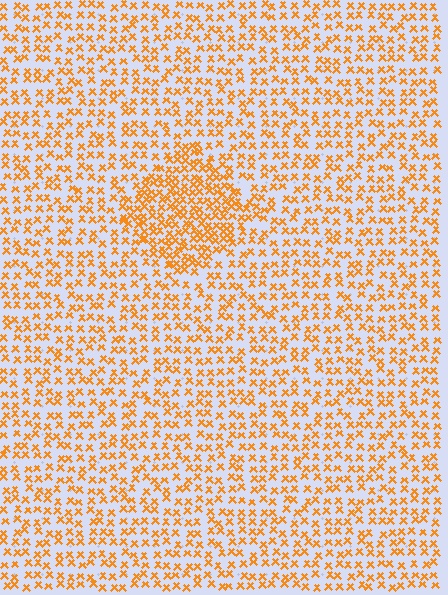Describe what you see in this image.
The image contains small orange elements arranged at two different densities. A diamond-shaped region is visible where the elements are more densely packed than the surrounding area.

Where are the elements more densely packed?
The elements are more densely packed inside the diamond boundary.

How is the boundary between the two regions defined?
The boundary is defined by a change in element density (approximately 1.9x ratio). All elements are the same color, size, and shape.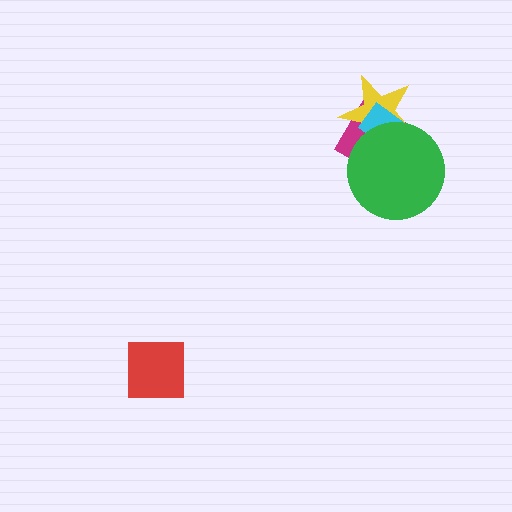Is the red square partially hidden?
No, no other shape covers it.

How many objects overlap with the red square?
0 objects overlap with the red square.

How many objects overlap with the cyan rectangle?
3 objects overlap with the cyan rectangle.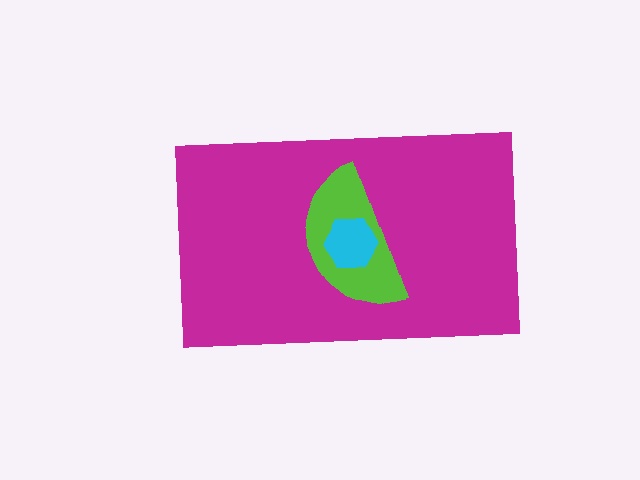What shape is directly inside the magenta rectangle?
The lime semicircle.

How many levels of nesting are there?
3.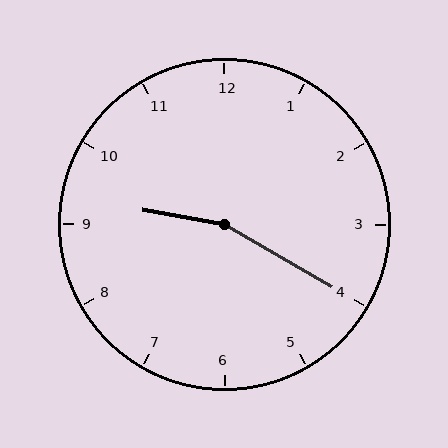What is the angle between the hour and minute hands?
Approximately 160 degrees.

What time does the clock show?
9:20.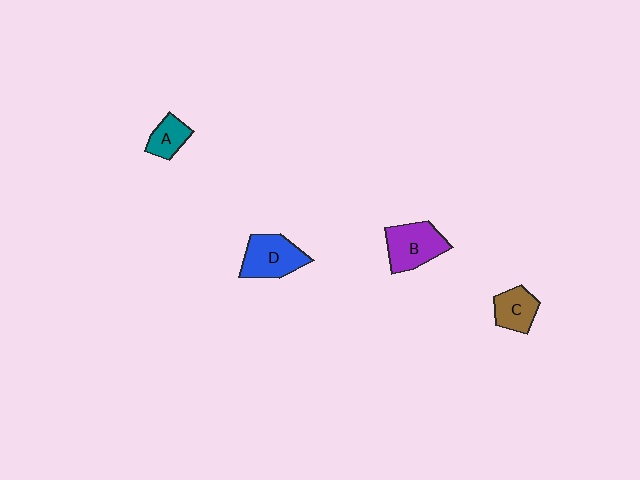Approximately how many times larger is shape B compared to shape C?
Approximately 1.5 times.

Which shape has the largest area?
Shape B (purple).